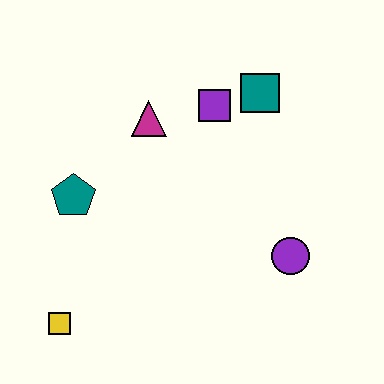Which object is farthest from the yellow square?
The teal square is farthest from the yellow square.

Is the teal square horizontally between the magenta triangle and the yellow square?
No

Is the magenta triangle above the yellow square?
Yes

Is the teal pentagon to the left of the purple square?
Yes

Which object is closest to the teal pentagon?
The magenta triangle is closest to the teal pentagon.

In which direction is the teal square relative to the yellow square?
The teal square is above the yellow square.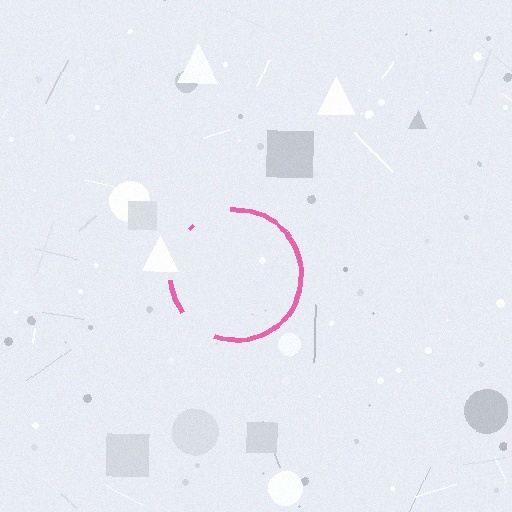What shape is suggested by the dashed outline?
The dashed outline suggests a circle.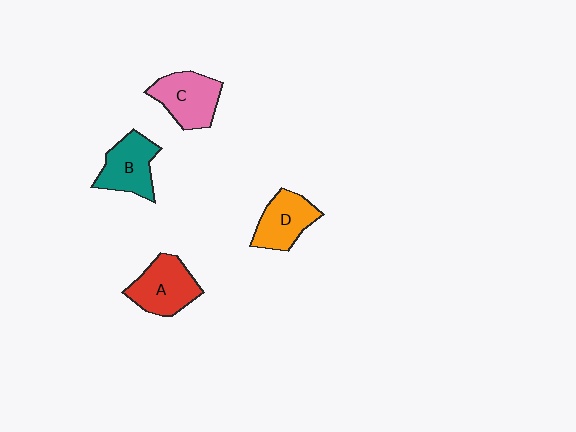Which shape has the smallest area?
Shape D (orange).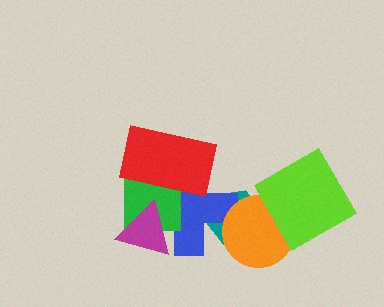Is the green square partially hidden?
Yes, it is partially covered by another shape.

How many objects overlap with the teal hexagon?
2 objects overlap with the teal hexagon.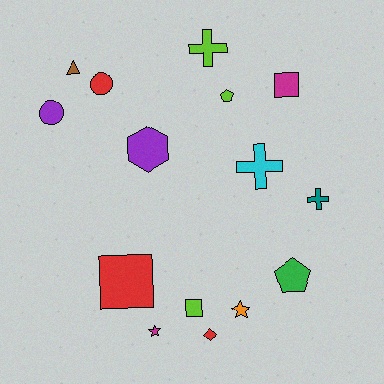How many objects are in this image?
There are 15 objects.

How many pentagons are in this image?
There are 2 pentagons.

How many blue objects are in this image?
There are no blue objects.